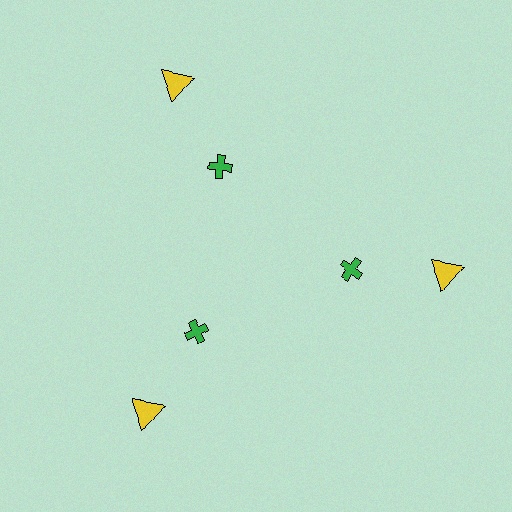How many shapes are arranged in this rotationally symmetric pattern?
There are 6 shapes, arranged in 3 groups of 2.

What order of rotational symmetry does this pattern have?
This pattern has 3-fold rotational symmetry.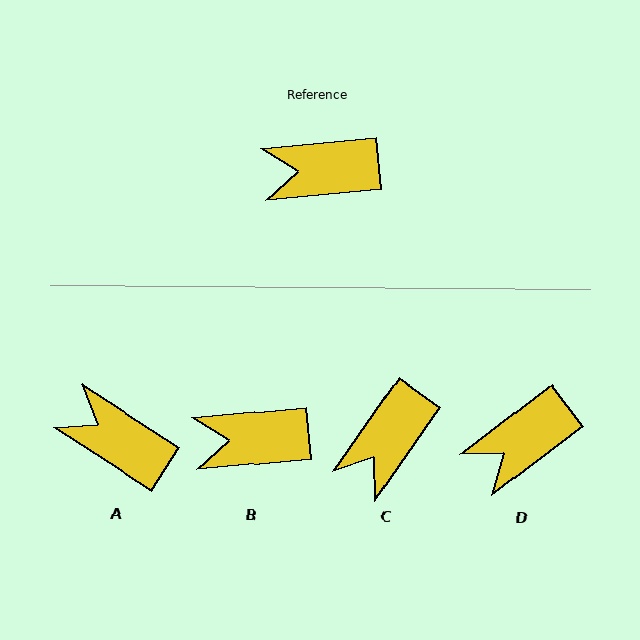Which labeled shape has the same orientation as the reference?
B.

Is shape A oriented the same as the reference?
No, it is off by about 38 degrees.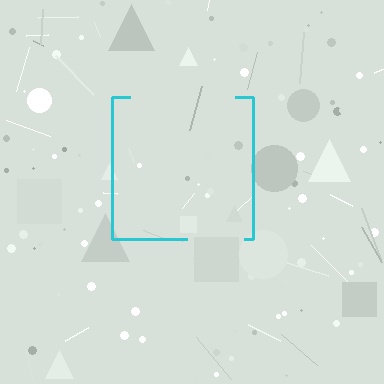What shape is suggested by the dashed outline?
The dashed outline suggests a square.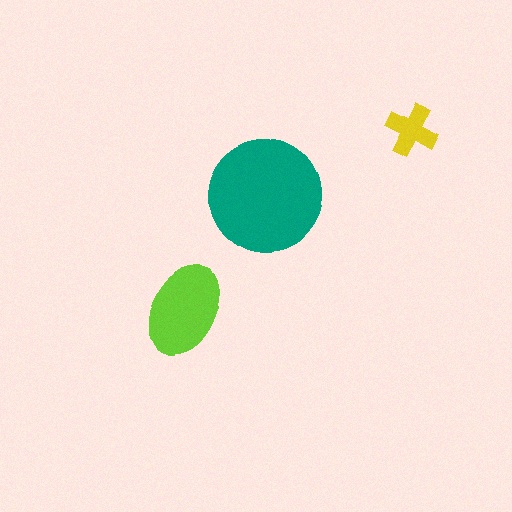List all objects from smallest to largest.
The yellow cross, the lime ellipse, the teal circle.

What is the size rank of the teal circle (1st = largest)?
1st.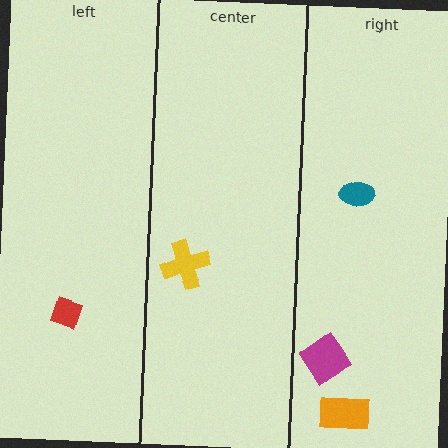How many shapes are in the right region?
3.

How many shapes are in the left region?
1.